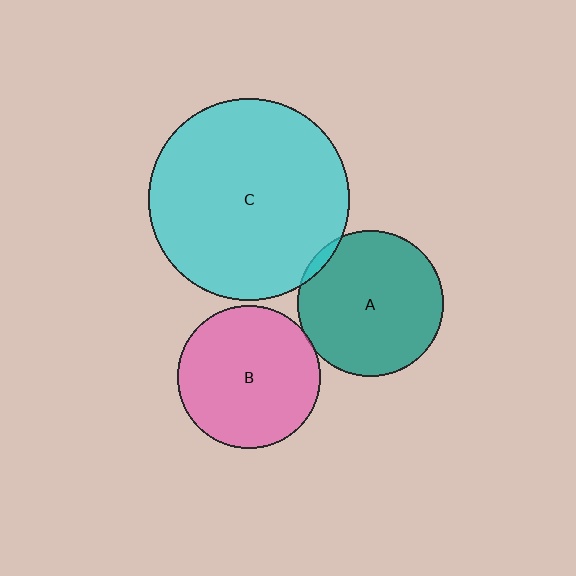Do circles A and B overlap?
Yes.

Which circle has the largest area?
Circle C (cyan).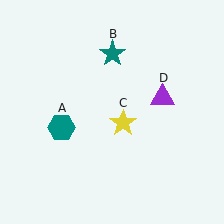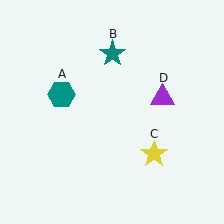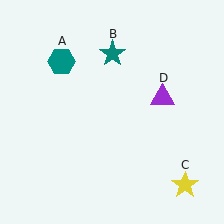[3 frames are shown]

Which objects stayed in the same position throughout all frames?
Teal star (object B) and purple triangle (object D) remained stationary.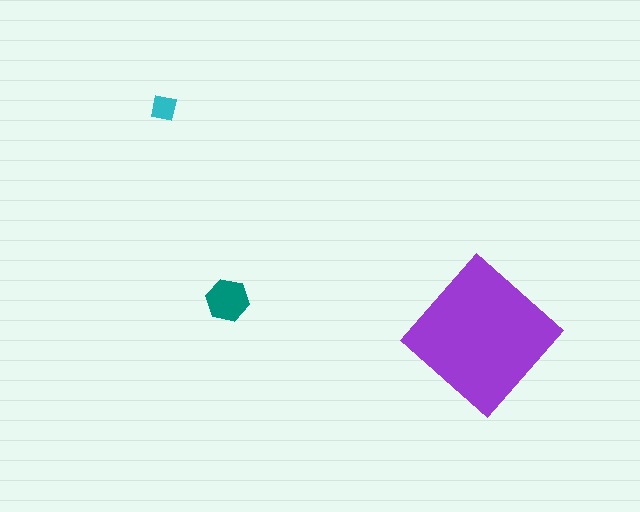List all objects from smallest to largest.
The cyan square, the teal hexagon, the purple diamond.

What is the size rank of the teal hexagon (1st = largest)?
2nd.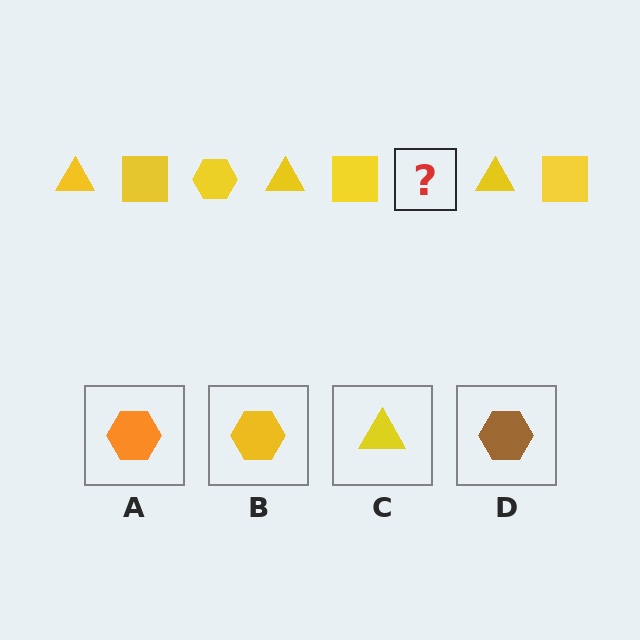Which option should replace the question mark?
Option B.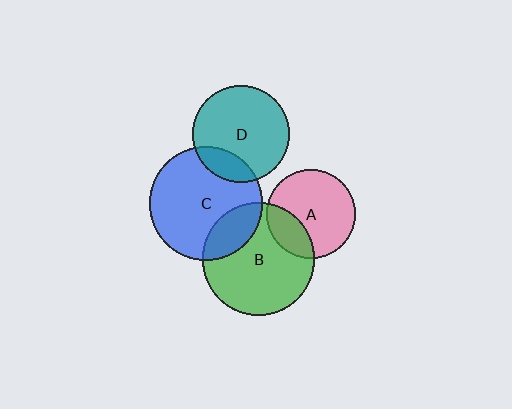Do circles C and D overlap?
Yes.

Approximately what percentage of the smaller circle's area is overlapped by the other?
Approximately 20%.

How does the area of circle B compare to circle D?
Approximately 1.4 times.